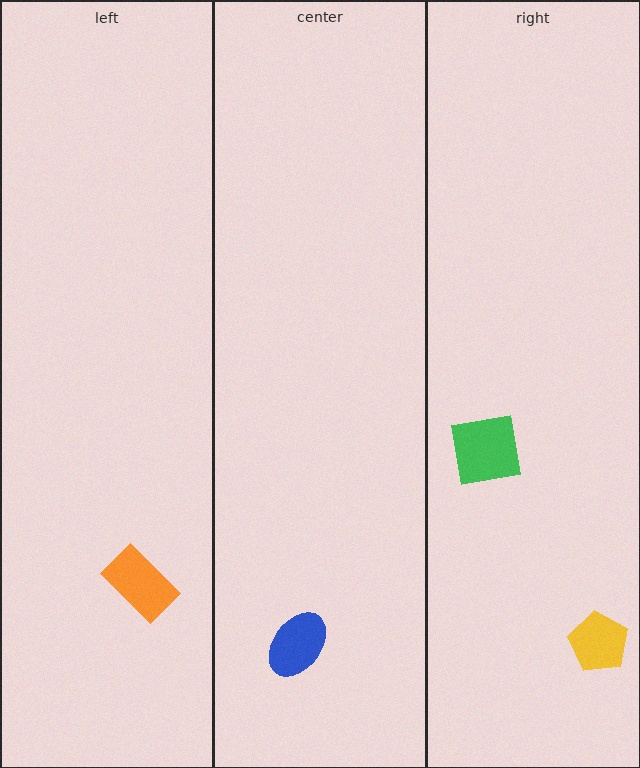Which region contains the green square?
The right region.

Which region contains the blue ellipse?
The center region.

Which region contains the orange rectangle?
The left region.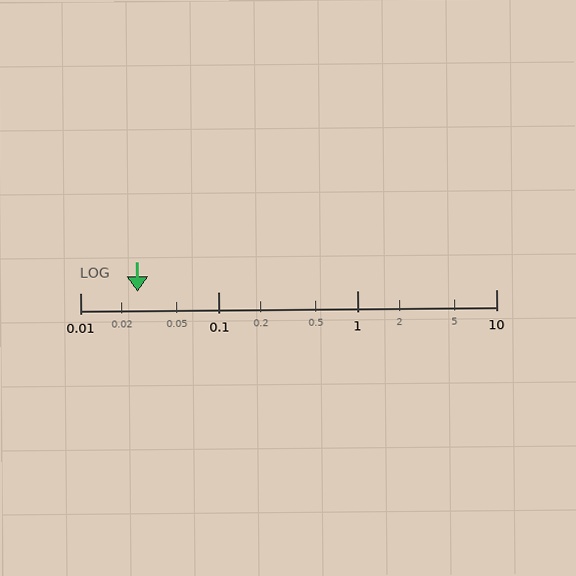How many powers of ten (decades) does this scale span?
The scale spans 3 decades, from 0.01 to 10.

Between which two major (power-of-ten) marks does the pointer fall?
The pointer is between 0.01 and 0.1.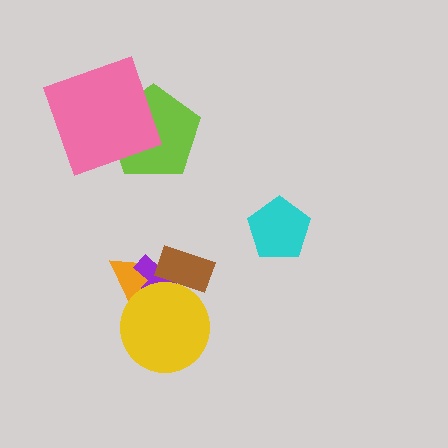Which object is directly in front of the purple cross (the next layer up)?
The brown rectangle is directly in front of the purple cross.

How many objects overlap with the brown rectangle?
3 objects overlap with the brown rectangle.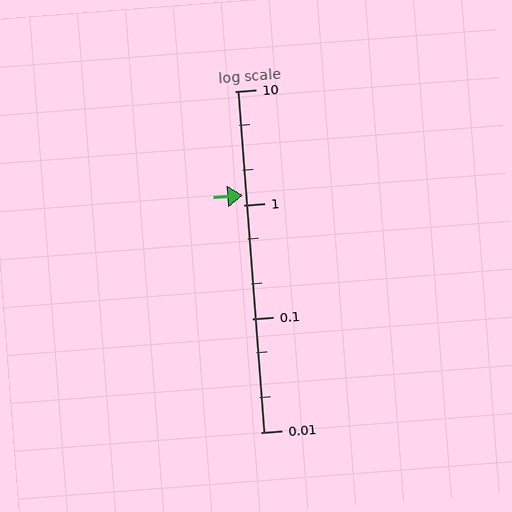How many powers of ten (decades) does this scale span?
The scale spans 3 decades, from 0.01 to 10.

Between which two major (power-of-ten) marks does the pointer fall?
The pointer is between 1 and 10.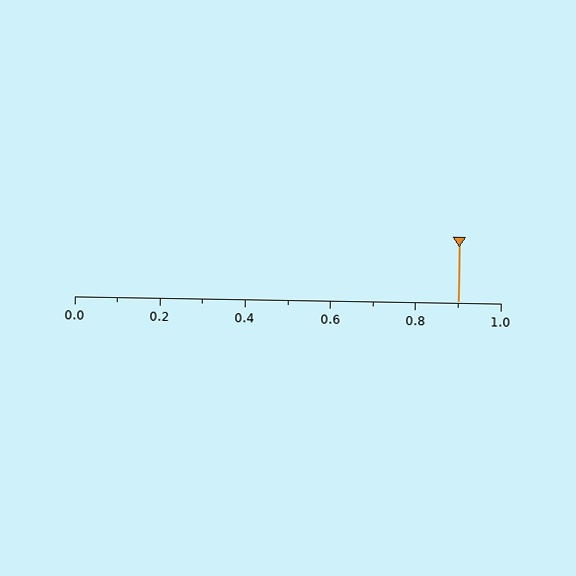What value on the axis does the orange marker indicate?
The marker indicates approximately 0.9.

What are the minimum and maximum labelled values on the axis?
The axis runs from 0.0 to 1.0.